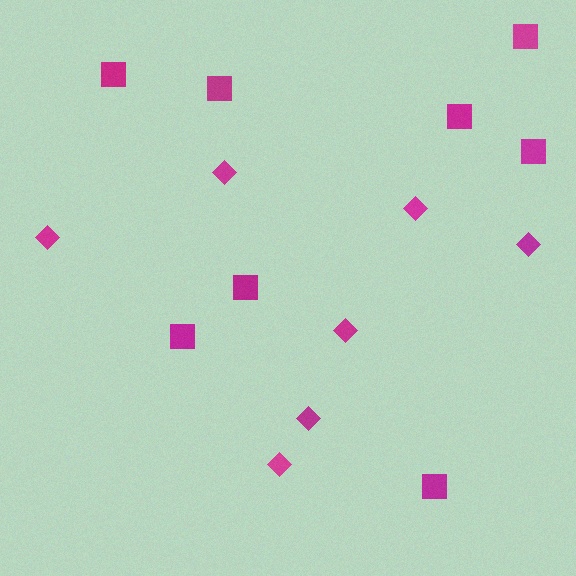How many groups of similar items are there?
There are 2 groups: one group of squares (8) and one group of diamonds (7).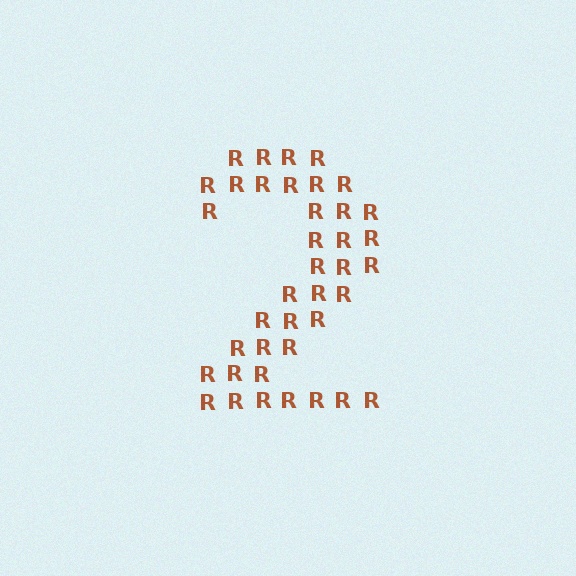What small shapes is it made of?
It is made of small letter R's.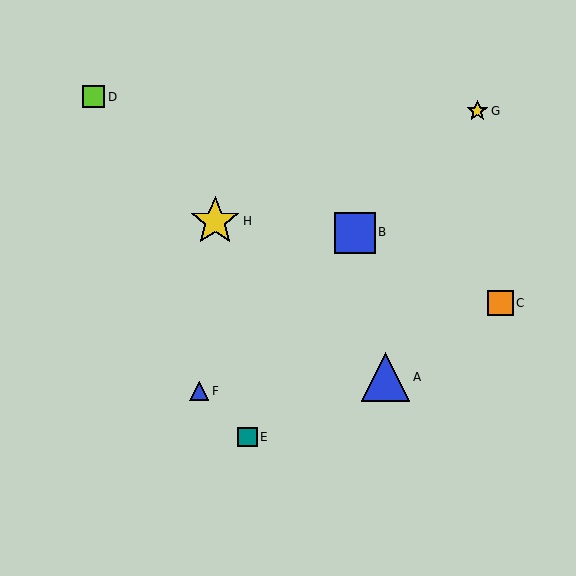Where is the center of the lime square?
The center of the lime square is at (93, 97).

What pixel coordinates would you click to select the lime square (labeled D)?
Click at (93, 97) to select the lime square D.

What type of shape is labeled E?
Shape E is a teal square.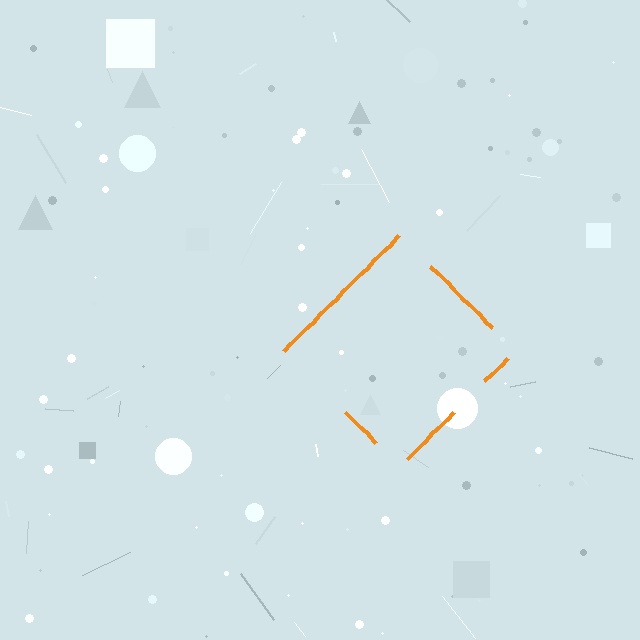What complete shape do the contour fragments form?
The contour fragments form a diamond.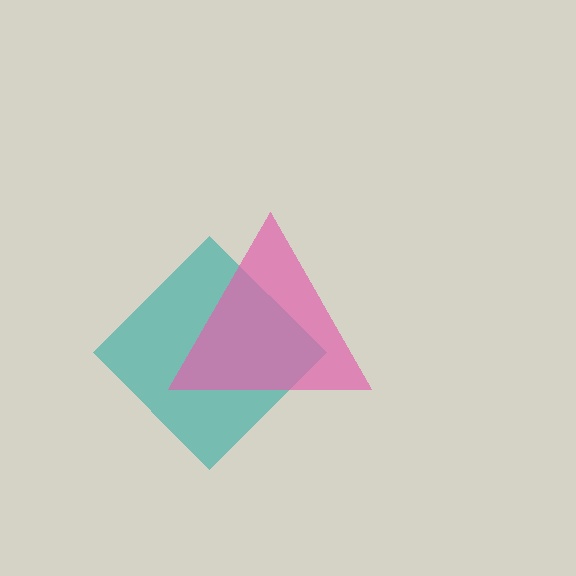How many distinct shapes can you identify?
There are 2 distinct shapes: a teal diamond, a pink triangle.